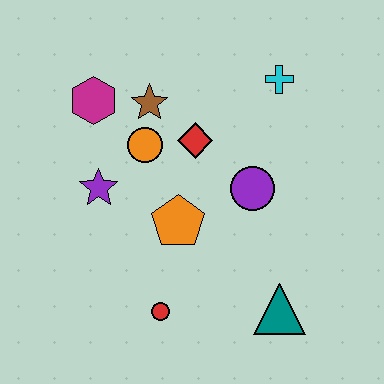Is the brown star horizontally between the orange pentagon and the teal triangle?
No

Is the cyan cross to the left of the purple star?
No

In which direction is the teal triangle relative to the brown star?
The teal triangle is below the brown star.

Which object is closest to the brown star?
The orange circle is closest to the brown star.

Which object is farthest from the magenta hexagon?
The teal triangle is farthest from the magenta hexagon.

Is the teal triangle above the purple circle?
No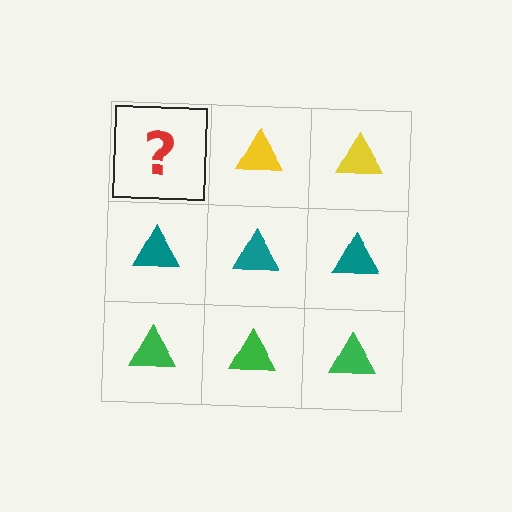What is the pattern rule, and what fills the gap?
The rule is that each row has a consistent color. The gap should be filled with a yellow triangle.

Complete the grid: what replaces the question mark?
The question mark should be replaced with a yellow triangle.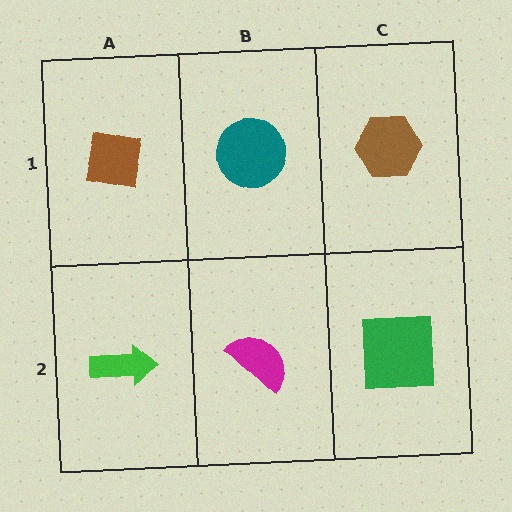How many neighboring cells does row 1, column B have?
3.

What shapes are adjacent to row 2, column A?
A brown square (row 1, column A), a magenta semicircle (row 2, column B).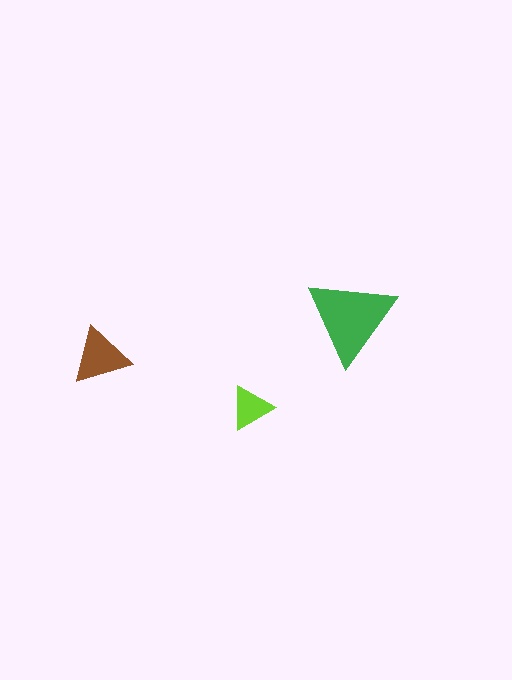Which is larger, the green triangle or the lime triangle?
The green one.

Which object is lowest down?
The lime triangle is bottommost.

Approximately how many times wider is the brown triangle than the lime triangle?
About 1.5 times wider.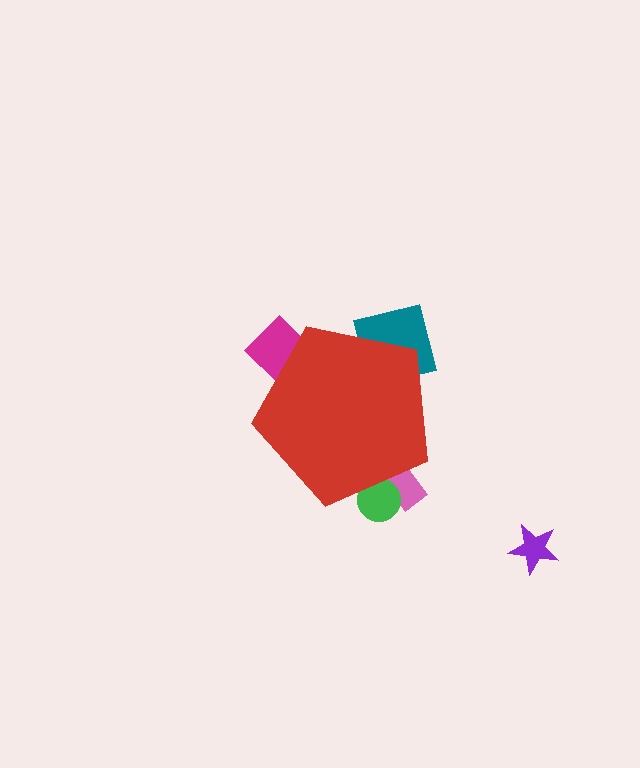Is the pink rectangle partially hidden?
Yes, the pink rectangle is partially hidden behind the red pentagon.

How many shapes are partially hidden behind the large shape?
4 shapes are partially hidden.